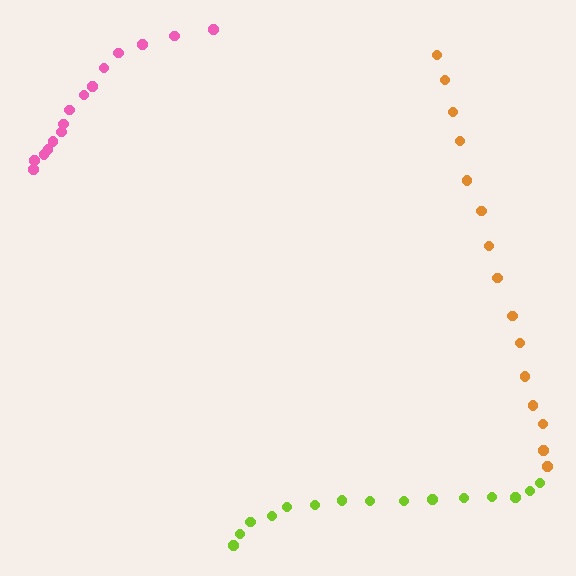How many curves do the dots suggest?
There are 3 distinct paths.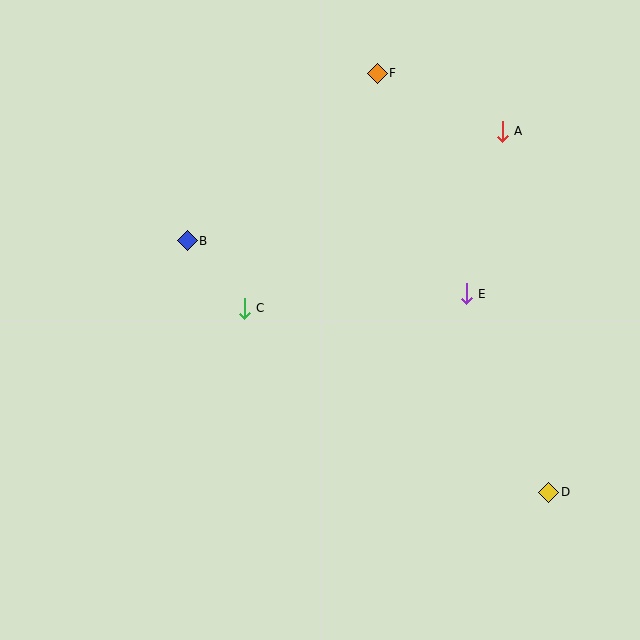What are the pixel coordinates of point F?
Point F is at (377, 73).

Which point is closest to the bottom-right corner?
Point D is closest to the bottom-right corner.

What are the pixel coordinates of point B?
Point B is at (187, 241).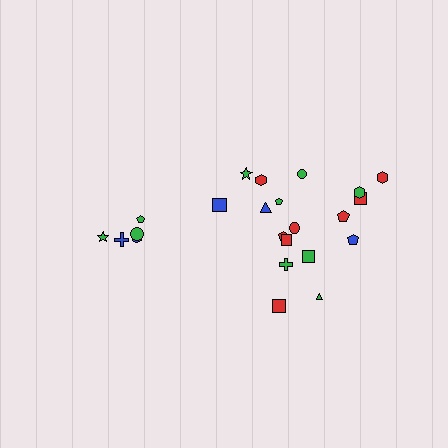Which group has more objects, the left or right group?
The right group.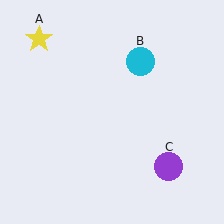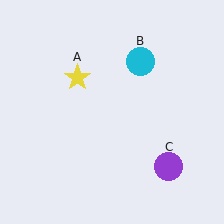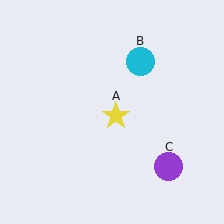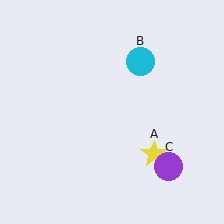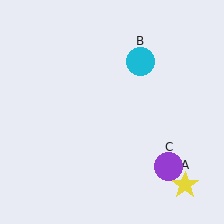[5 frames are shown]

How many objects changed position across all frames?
1 object changed position: yellow star (object A).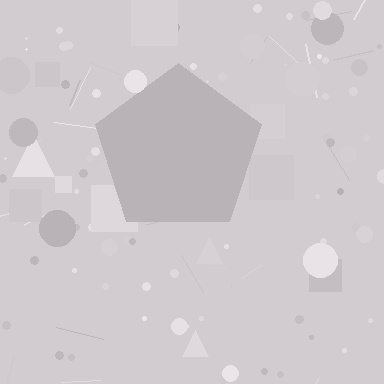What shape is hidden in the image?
A pentagon is hidden in the image.